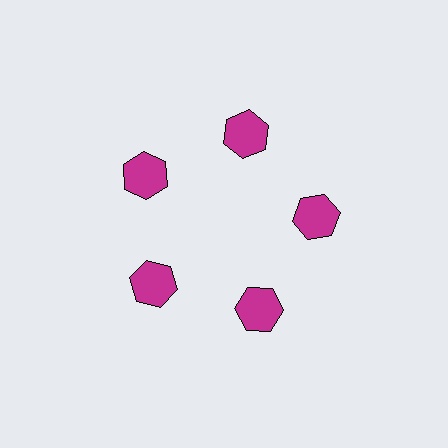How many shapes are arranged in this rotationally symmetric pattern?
There are 5 shapes, arranged in 5 groups of 1.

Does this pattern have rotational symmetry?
Yes, this pattern has 5-fold rotational symmetry. It looks the same after rotating 72 degrees around the center.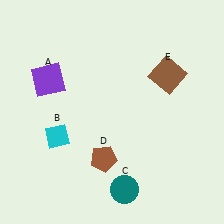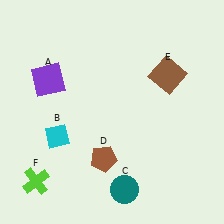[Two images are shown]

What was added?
A lime cross (F) was added in Image 2.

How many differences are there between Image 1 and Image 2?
There is 1 difference between the two images.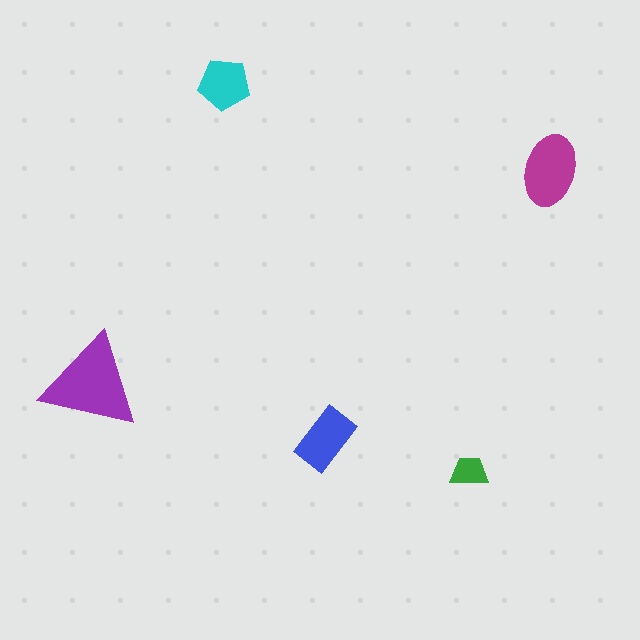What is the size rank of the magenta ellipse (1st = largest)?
2nd.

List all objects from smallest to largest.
The green trapezoid, the cyan pentagon, the blue rectangle, the magenta ellipse, the purple triangle.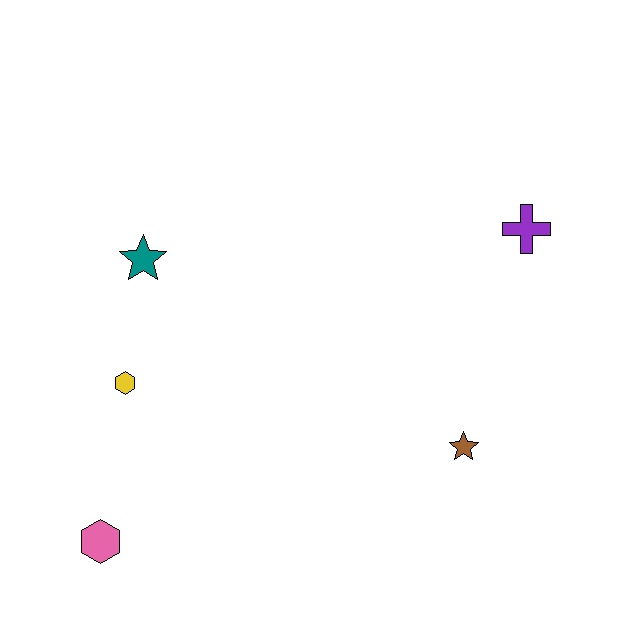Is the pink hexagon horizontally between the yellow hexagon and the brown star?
No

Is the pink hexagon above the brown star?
No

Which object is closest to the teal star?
The yellow hexagon is closest to the teal star.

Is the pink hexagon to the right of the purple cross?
No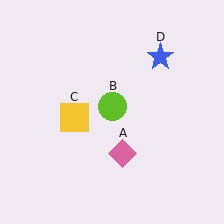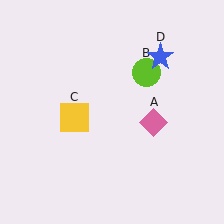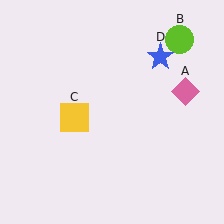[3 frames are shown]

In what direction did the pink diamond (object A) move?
The pink diamond (object A) moved up and to the right.